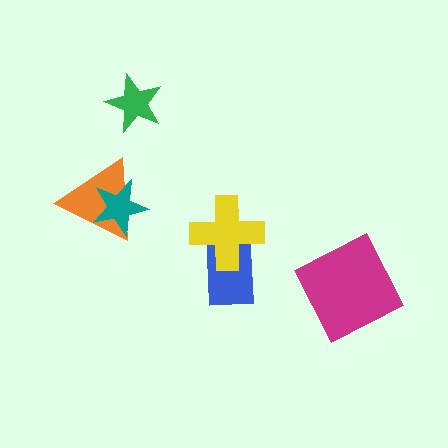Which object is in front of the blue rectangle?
The yellow cross is in front of the blue rectangle.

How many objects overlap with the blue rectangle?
1 object overlaps with the blue rectangle.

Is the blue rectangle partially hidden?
Yes, it is partially covered by another shape.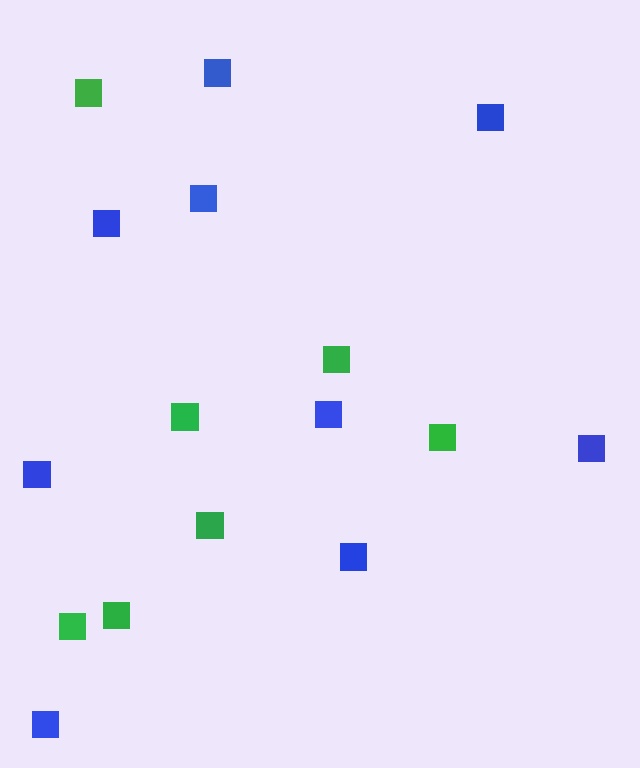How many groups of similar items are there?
There are 2 groups: one group of blue squares (9) and one group of green squares (7).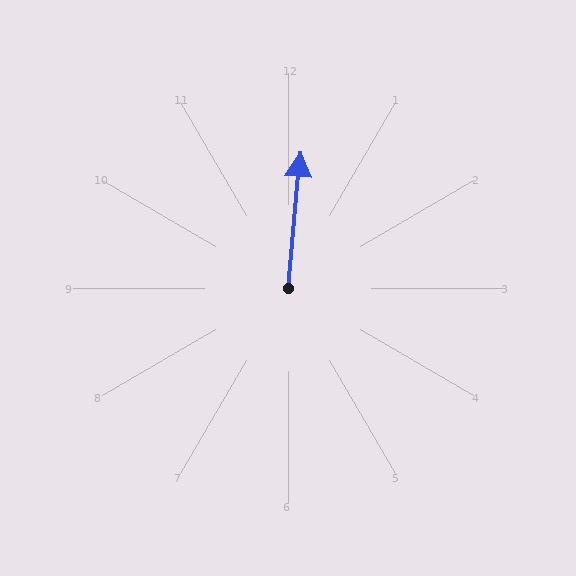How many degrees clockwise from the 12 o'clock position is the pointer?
Approximately 5 degrees.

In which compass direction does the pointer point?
North.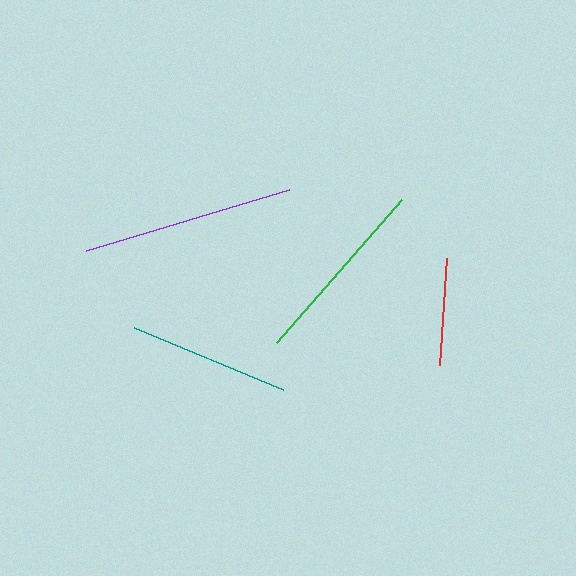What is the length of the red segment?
The red segment is approximately 107 pixels long.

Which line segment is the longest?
The purple line is the longest at approximately 212 pixels.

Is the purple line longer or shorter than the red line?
The purple line is longer than the red line.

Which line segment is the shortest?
The red line is the shortest at approximately 107 pixels.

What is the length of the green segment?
The green segment is approximately 190 pixels long.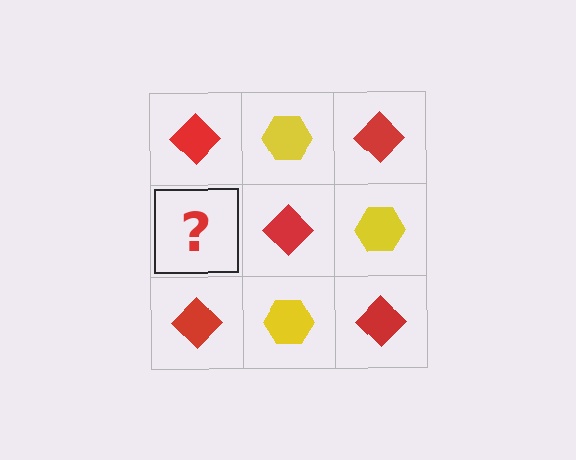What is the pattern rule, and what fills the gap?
The rule is that it alternates red diamond and yellow hexagon in a checkerboard pattern. The gap should be filled with a yellow hexagon.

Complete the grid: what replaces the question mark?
The question mark should be replaced with a yellow hexagon.